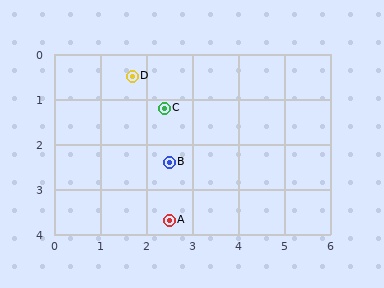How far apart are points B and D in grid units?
Points B and D are about 2.1 grid units apart.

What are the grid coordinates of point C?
Point C is at approximately (2.4, 1.2).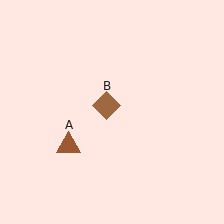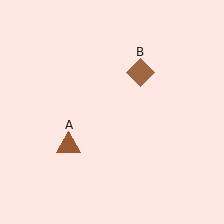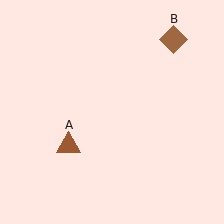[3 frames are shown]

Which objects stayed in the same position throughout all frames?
Brown triangle (object A) remained stationary.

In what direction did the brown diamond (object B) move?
The brown diamond (object B) moved up and to the right.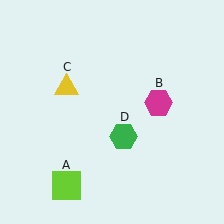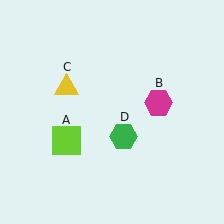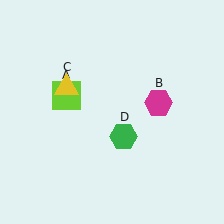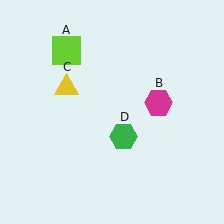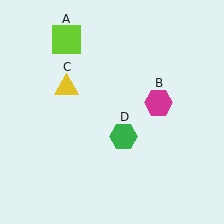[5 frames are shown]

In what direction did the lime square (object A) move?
The lime square (object A) moved up.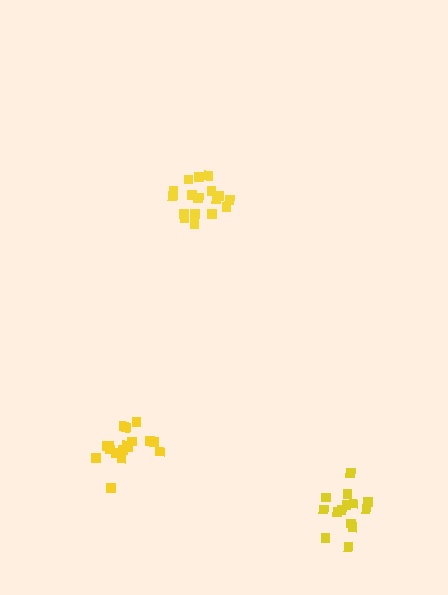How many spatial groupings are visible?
There are 3 spatial groupings.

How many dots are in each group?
Group 1: 14 dots, Group 2: 17 dots, Group 3: 18 dots (49 total).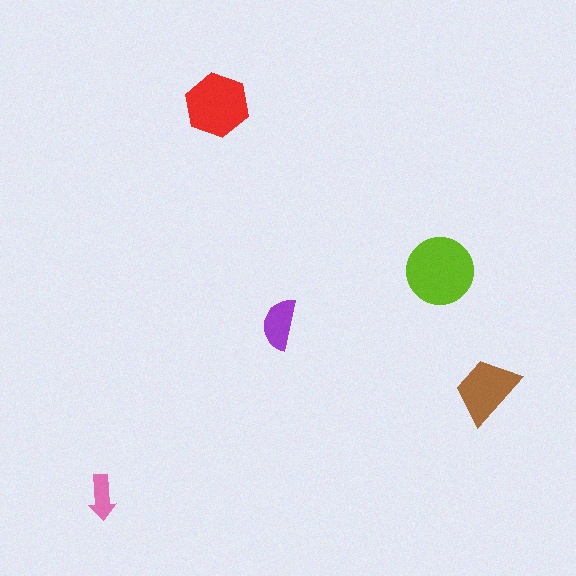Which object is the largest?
The lime circle.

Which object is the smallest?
The pink arrow.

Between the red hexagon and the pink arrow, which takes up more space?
The red hexagon.